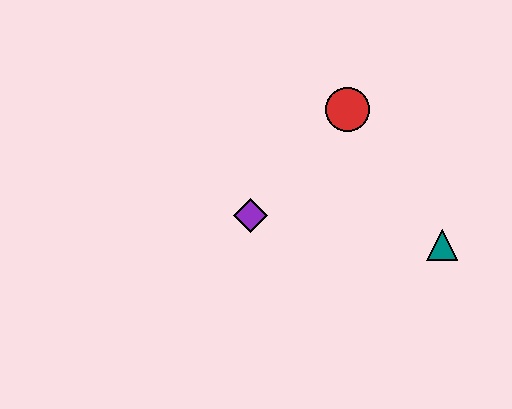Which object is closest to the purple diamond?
The red circle is closest to the purple diamond.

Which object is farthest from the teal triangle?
The purple diamond is farthest from the teal triangle.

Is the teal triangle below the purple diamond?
Yes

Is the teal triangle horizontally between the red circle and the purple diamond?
No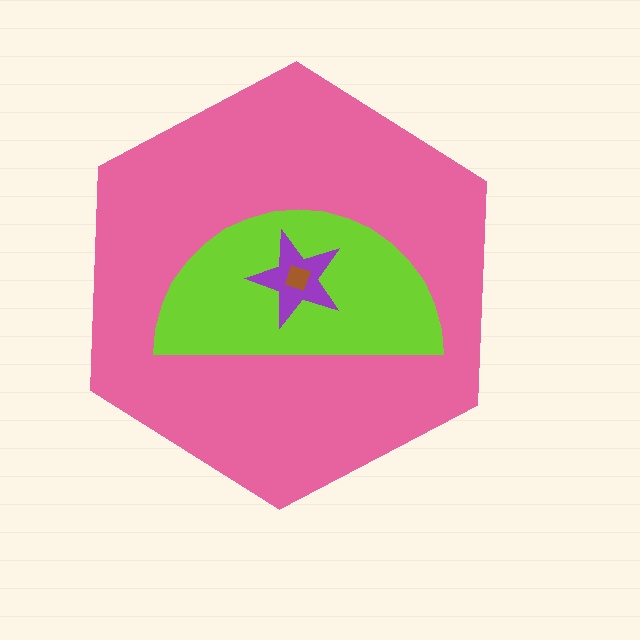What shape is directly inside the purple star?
The brown diamond.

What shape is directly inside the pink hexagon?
The lime semicircle.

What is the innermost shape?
The brown diamond.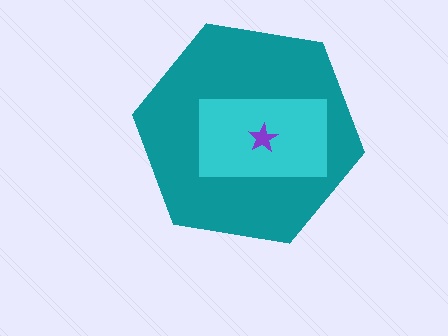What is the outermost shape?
The teal hexagon.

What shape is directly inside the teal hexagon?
The cyan rectangle.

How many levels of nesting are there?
3.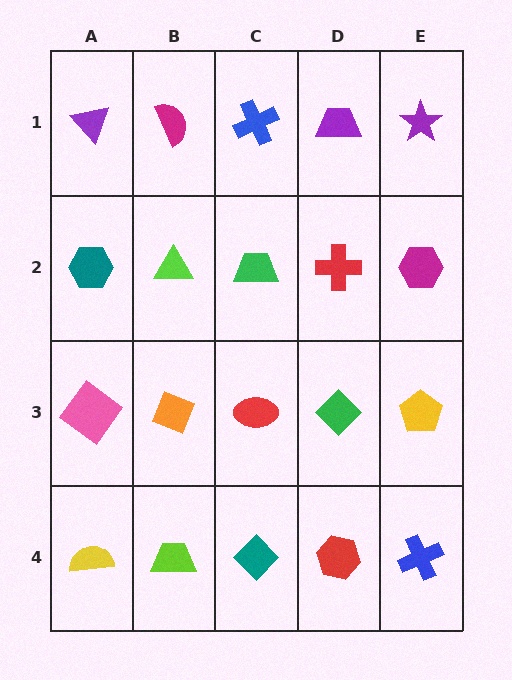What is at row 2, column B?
A lime triangle.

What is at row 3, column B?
An orange diamond.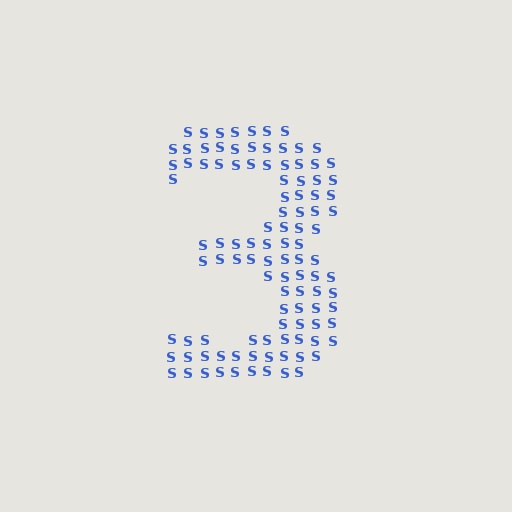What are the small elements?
The small elements are letter S's.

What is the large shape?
The large shape is the digit 3.